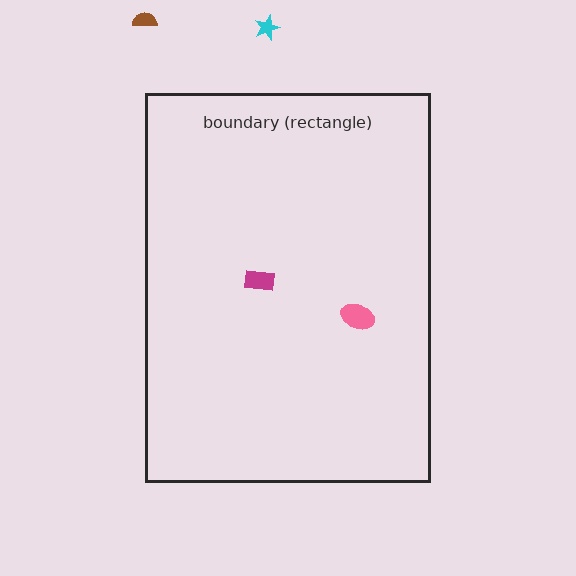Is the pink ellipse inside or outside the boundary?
Inside.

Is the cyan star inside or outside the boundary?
Outside.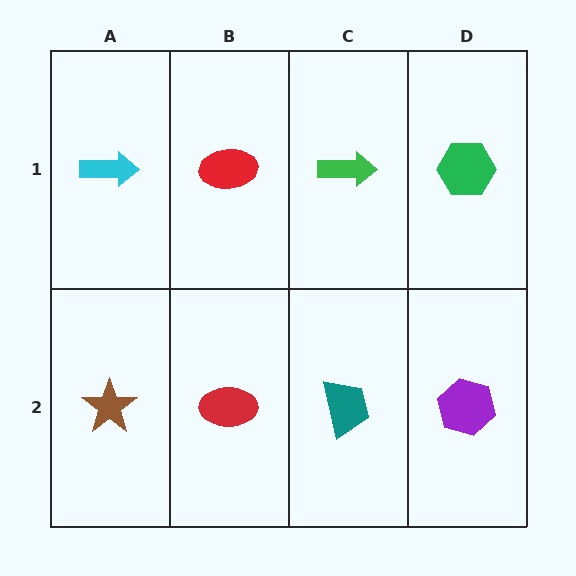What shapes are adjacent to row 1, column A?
A brown star (row 2, column A), a red ellipse (row 1, column B).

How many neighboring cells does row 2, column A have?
2.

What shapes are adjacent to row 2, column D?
A green hexagon (row 1, column D), a teal trapezoid (row 2, column C).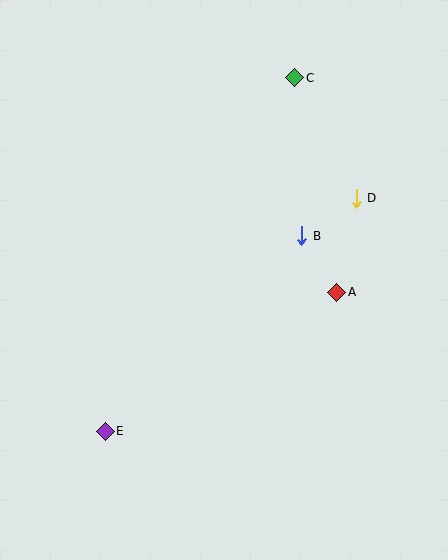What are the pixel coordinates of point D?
Point D is at (356, 198).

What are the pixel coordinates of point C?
Point C is at (295, 78).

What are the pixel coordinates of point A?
Point A is at (337, 292).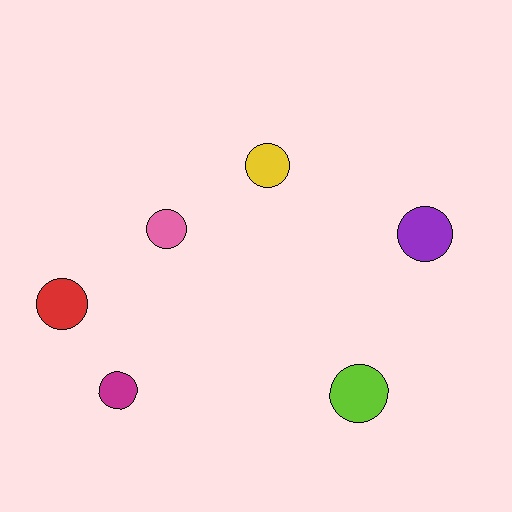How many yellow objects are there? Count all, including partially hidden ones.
There is 1 yellow object.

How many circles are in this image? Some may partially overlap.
There are 6 circles.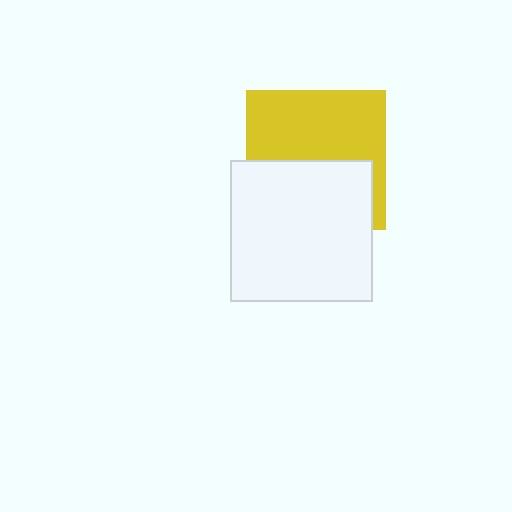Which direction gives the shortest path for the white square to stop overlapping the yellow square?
Moving down gives the shortest separation.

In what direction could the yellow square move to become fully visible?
The yellow square could move up. That would shift it out from behind the white square entirely.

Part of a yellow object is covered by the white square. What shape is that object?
It is a square.